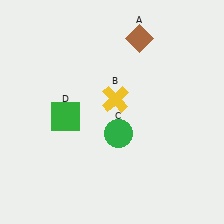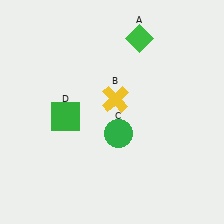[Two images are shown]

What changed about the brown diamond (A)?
In Image 1, A is brown. In Image 2, it changed to green.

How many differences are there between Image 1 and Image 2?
There is 1 difference between the two images.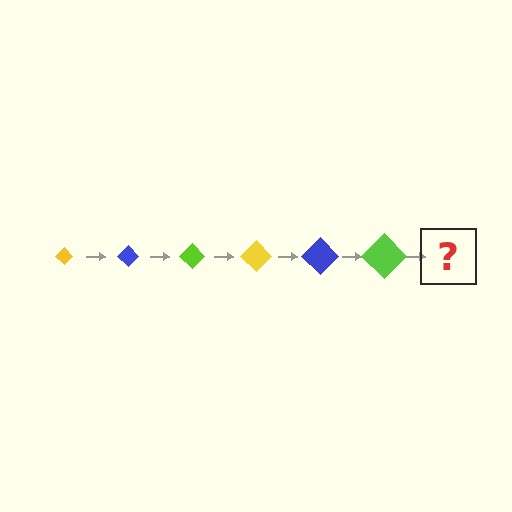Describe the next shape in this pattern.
It should be a yellow diamond, larger than the previous one.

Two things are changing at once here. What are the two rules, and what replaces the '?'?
The two rules are that the diamond grows larger each step and the color cycles through yellow, blue, and lime. The '?' should be a yellow diamond, larger than the previous one.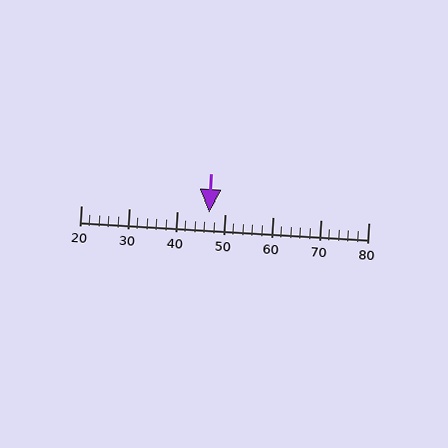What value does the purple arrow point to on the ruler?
The purple arrow points to approximately 47.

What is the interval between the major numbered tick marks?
The major tick marks are spaced 10 units apart.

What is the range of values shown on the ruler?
The ruler shows values from 20 to 80.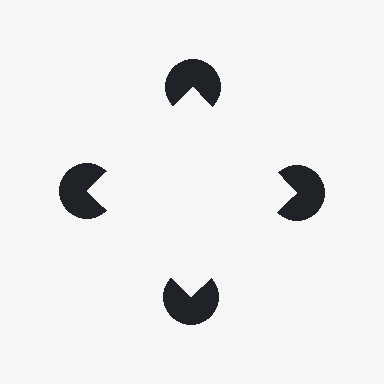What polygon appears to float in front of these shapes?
An illusory square — its edges are inferred from the aligned wedge cuts in the pac-man discs, not physically drawn.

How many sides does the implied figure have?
4 sides.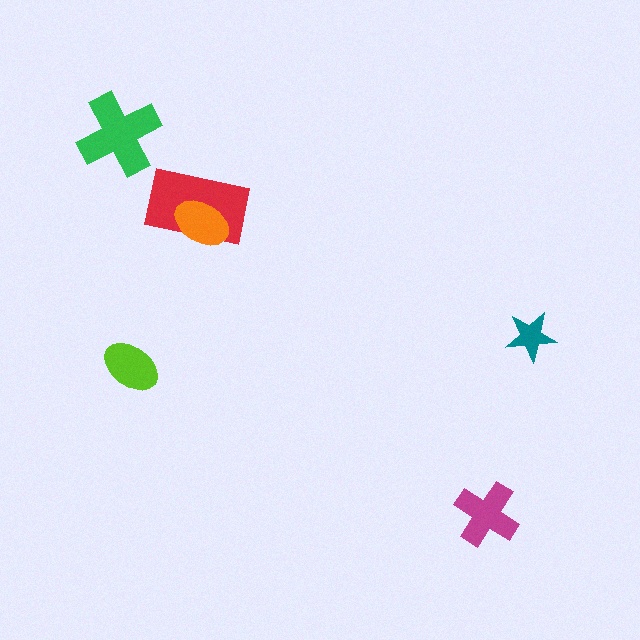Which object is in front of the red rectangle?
The orange ellipse is in front of the red rectangle.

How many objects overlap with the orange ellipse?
1 object overlaps with the orange ellipse.